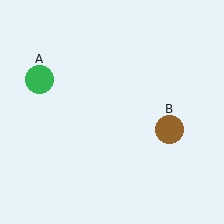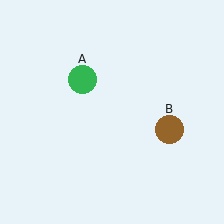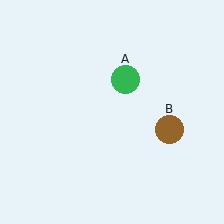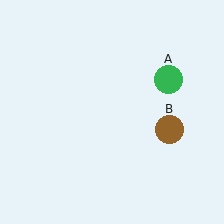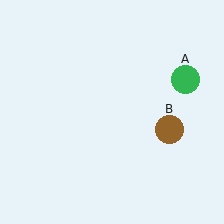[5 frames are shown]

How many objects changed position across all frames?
1 object changed position: green circle (object A).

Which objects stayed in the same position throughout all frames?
Brown circle (object B) remained stationary.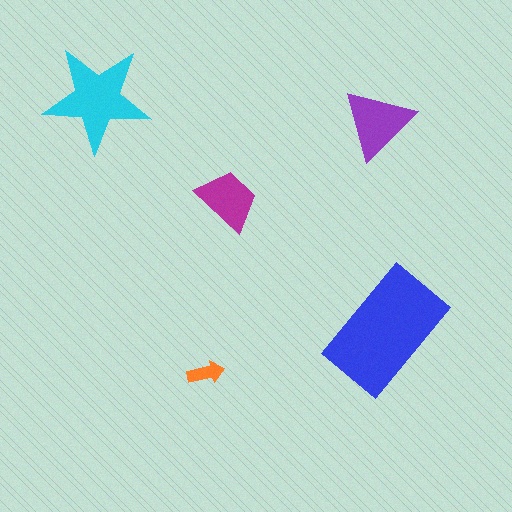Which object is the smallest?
The orange arrow.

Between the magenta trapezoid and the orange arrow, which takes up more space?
The magenta trapezoid.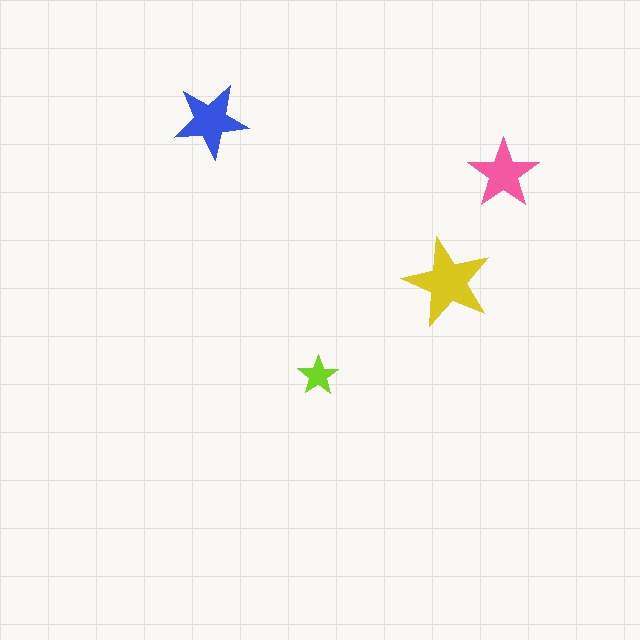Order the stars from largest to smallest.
the yellow one, the blue one, the pink one, the lime one.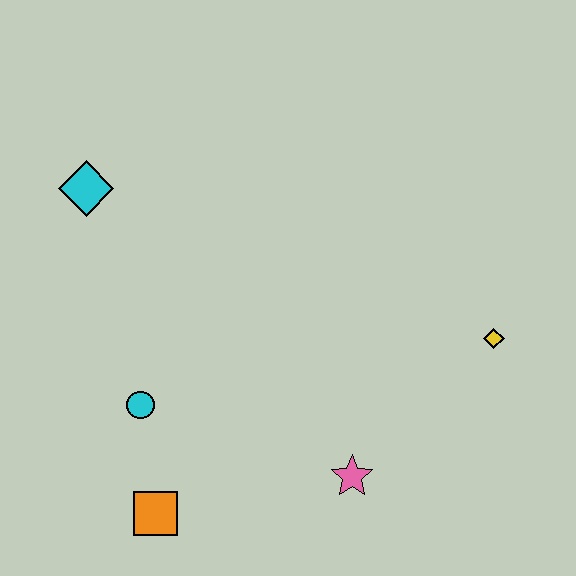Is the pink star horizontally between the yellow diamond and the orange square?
Yes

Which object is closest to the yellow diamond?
The pink star is closest to the yellow diamond.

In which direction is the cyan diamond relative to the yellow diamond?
The cyan diamond is to the left of the yellow diamond.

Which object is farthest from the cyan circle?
The yellow diamond is farthest from the cyan circle.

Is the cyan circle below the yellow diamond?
Yes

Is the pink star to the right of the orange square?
Yes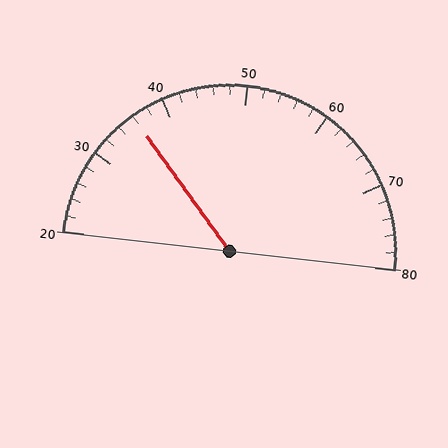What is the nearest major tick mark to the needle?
The nearest major tick mark is 40.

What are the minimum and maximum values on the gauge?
The gauge ranges from 20 to 80.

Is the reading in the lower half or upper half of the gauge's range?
The reading is in the lower half of the range (20 to 80).